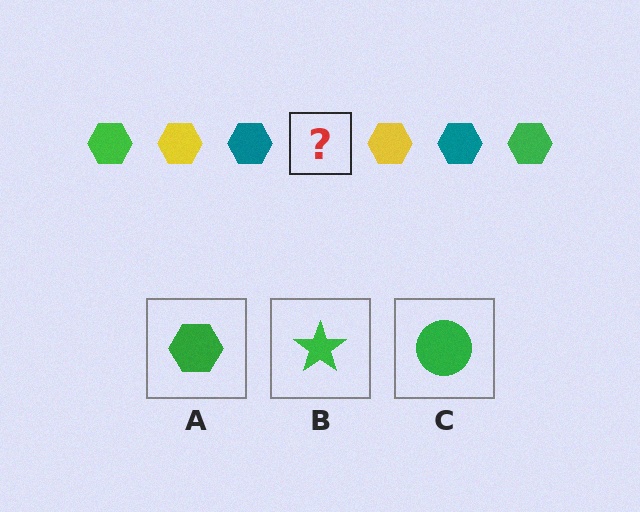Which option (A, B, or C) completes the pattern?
A.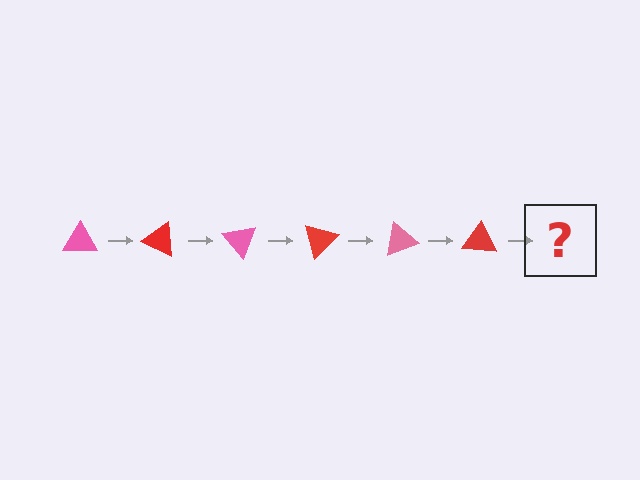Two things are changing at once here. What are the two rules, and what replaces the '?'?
The two rules are that it rotates 25 degrees each step and the color cycles through pink and red. The '?' should be a pink triangle, rotated 150 degrees from the start.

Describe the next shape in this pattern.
It should be a pink triangle, rotated 150 degrees from the start.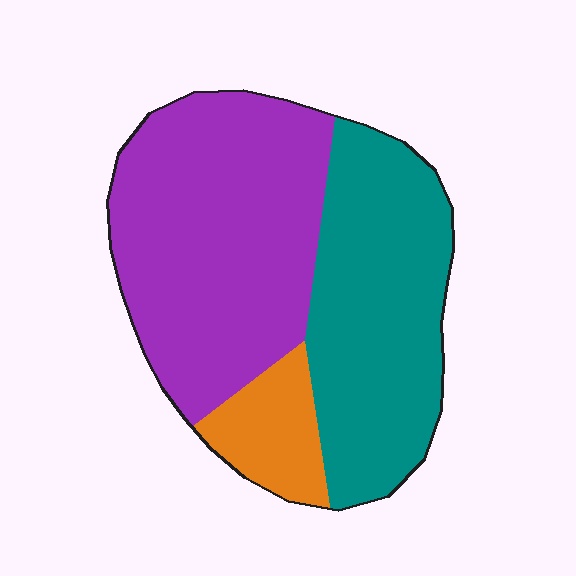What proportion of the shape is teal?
Teal covers about 40% of the shape.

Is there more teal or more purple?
Purple.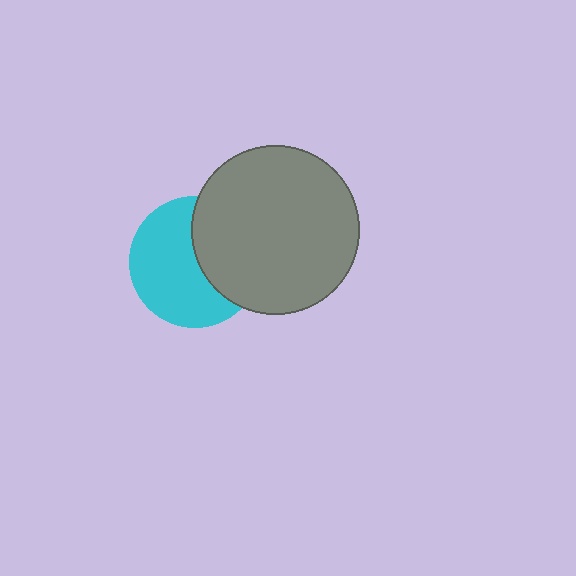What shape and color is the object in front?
The object in front is a gray circle.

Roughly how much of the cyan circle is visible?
About half of it is visible (roughly 60%).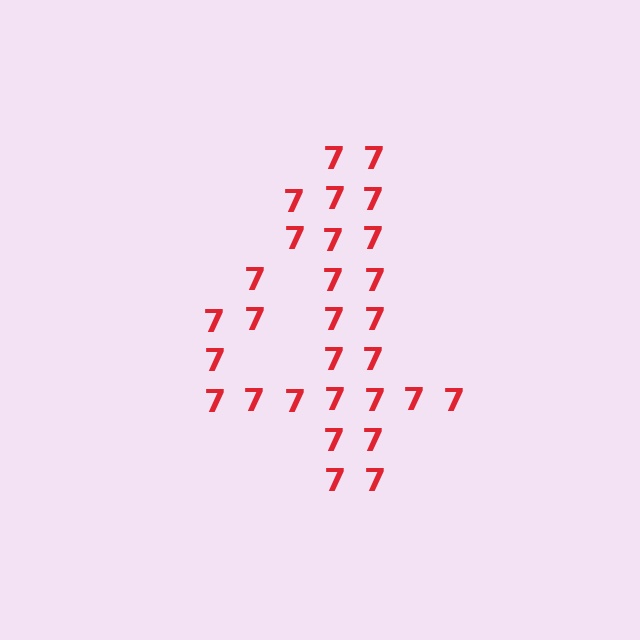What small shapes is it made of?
It is made of small digit 7's.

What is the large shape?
The large shape is the digit 4.